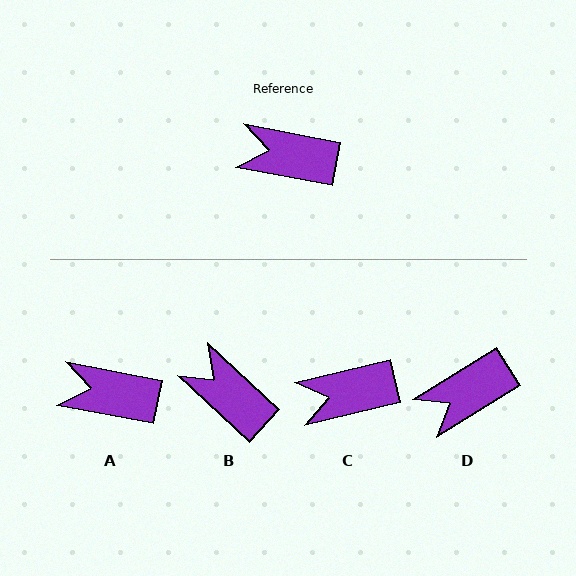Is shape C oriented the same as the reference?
No, it is off by about 24 degrees.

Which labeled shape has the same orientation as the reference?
A.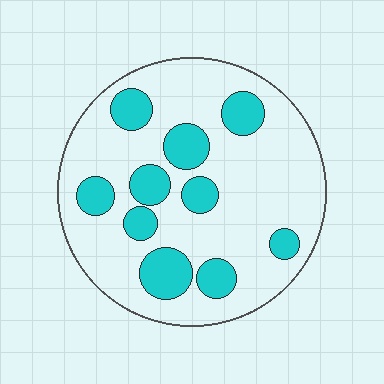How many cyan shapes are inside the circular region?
10.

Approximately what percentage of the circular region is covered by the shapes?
Approximately 25%.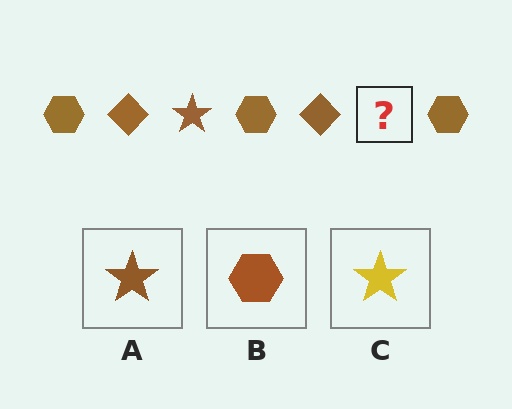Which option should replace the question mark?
Option A.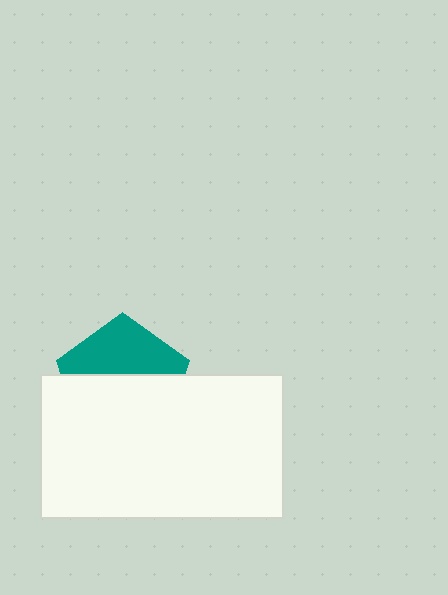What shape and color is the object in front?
The object in front is a white rectangle.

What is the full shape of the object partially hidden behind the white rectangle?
The partially hidden object is a teal pentagon.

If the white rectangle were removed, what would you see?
You would see the complete teal pentagon.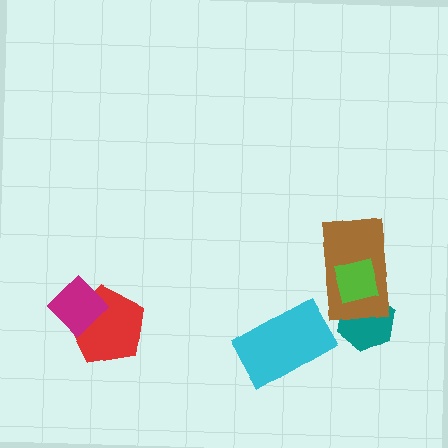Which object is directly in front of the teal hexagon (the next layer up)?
The brown rectangle is directly in front of the teal hexagon.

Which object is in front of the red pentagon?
The magenta diamond is in front of the red pentagon.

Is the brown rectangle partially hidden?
Yes, it is partially covered by another shape.